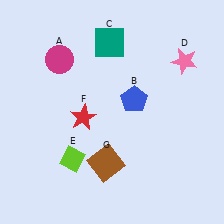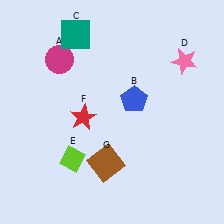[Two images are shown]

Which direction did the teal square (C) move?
The teal square (C) moved left.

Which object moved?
The teal square (C) moved left.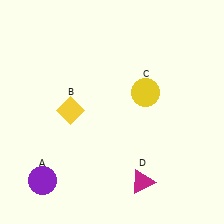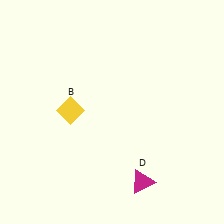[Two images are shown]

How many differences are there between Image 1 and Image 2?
There are 2 differences between the two images.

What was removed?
The yellow circle (C), the purple circle (A) were removed in Image 2.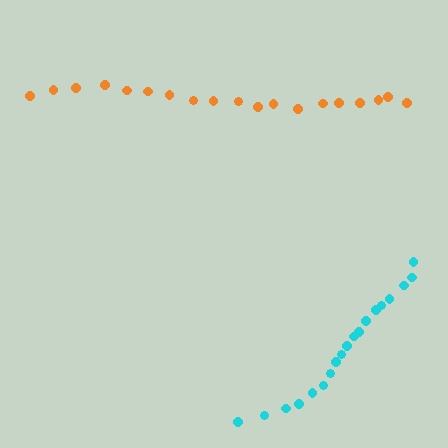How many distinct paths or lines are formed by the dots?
There are 2 distinct paths.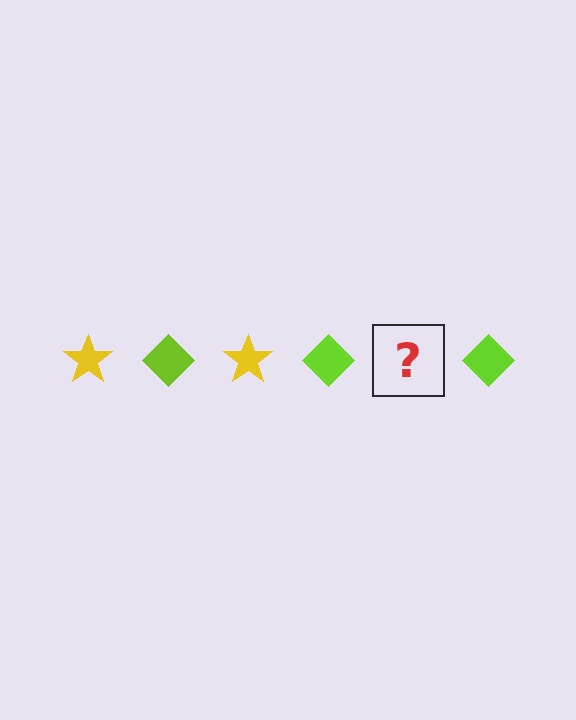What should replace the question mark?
The question mark should be replaced with a yellow star.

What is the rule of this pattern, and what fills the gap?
The rule is that the pattern alternates between yellow star and lime diamond. The gap should be filled with a yellow star.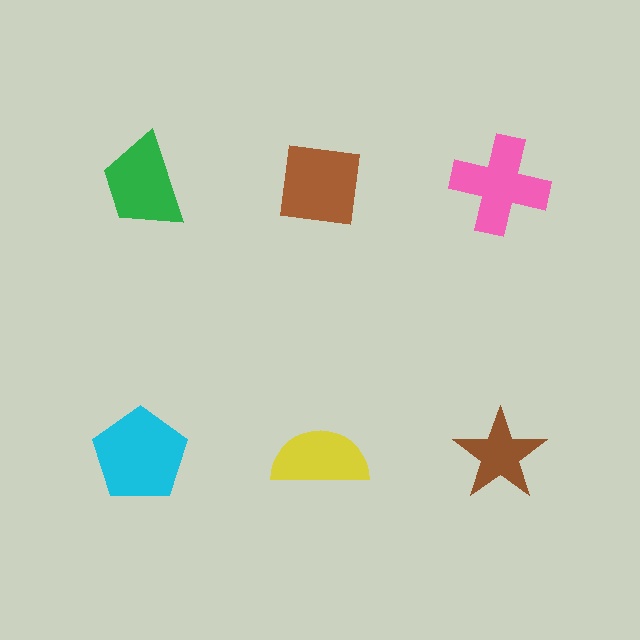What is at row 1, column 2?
A brown square.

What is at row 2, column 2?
A yellow semicircle.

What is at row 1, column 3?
A pink cross.